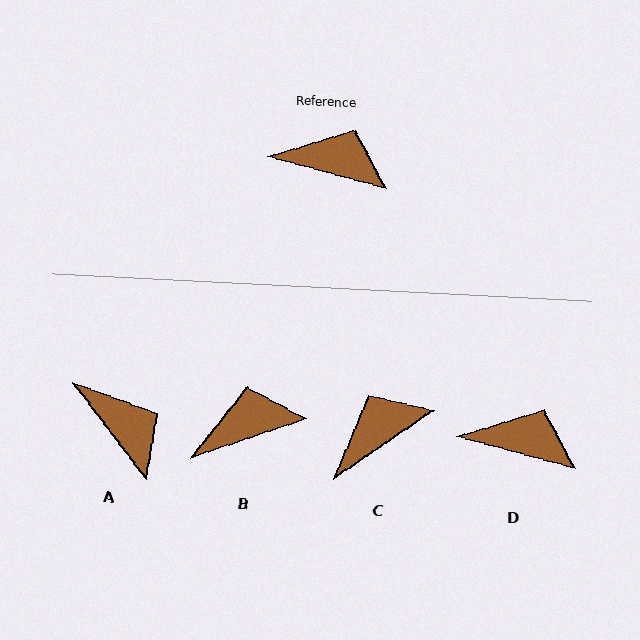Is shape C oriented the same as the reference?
No, it is off by about 50 degrees.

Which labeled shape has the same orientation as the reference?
D.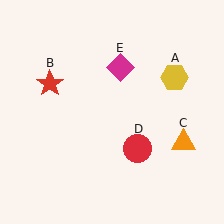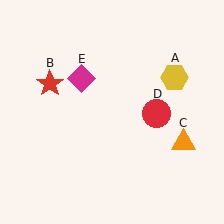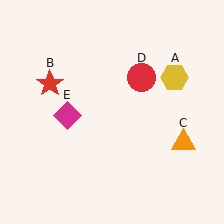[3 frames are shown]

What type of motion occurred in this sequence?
The red circle (object D), magenta diamond (object E) rotated counterclockwise around the center of the scene.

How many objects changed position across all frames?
2 objects changed position: red circle (object D), magenta diamond (object E).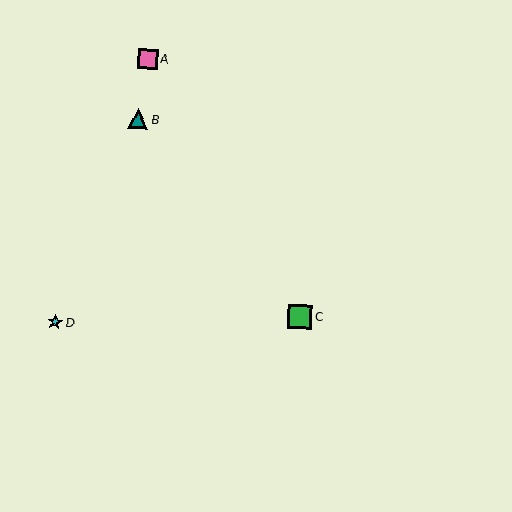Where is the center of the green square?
The center of the green square is at (300, 317).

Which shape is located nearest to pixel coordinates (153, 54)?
The pink square (labeled A) at (148, 59) is nearest to that location.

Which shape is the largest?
The green square (labeled C) is the largest.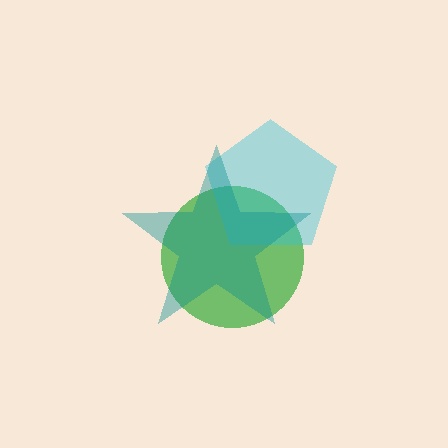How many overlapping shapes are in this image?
There are 3 overlapping shapes in the image.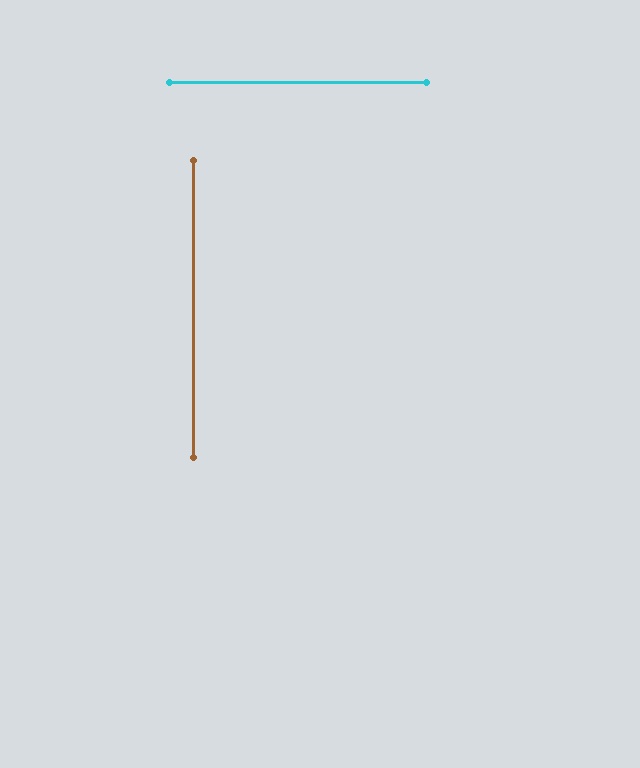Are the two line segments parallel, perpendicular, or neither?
Perpendicular — they meet at approximately 90°.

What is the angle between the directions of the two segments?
Approximately 90 degrees.